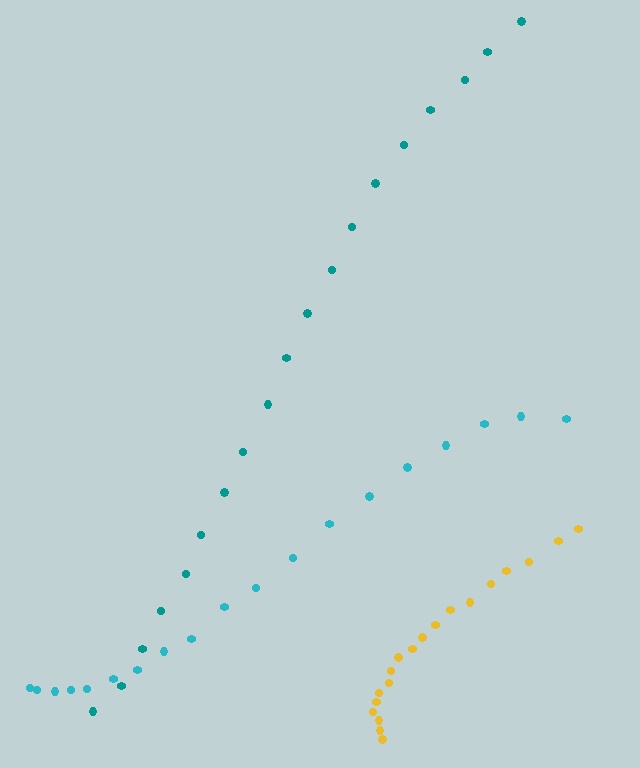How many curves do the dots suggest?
There are 3 distinct paths.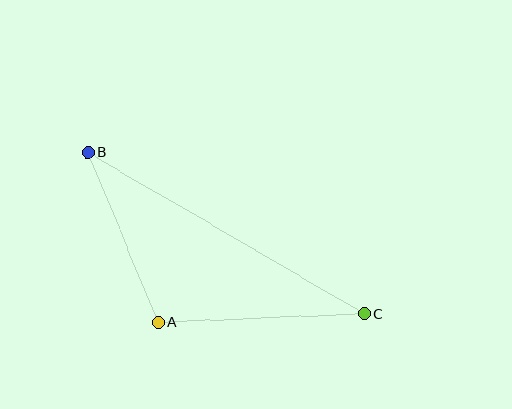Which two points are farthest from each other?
Points B and C are farthest from each other.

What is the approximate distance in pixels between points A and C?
The distance between A and C is approximately 206 pixels.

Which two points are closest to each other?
Points A and B are closest to each other.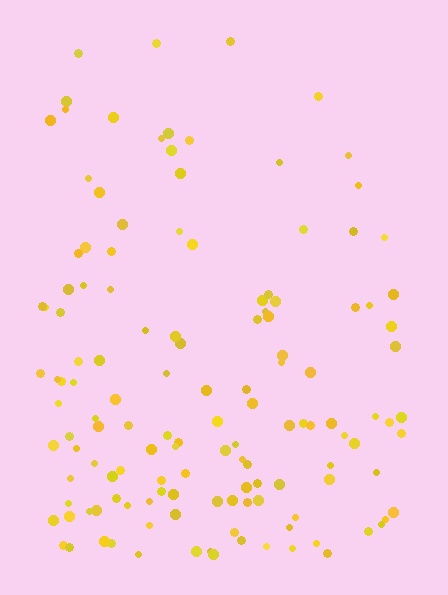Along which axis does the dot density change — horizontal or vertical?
Vertical.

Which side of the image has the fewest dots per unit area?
The top.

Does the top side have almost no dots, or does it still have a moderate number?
Still a moderate number, just noticeably fewer than the bottom.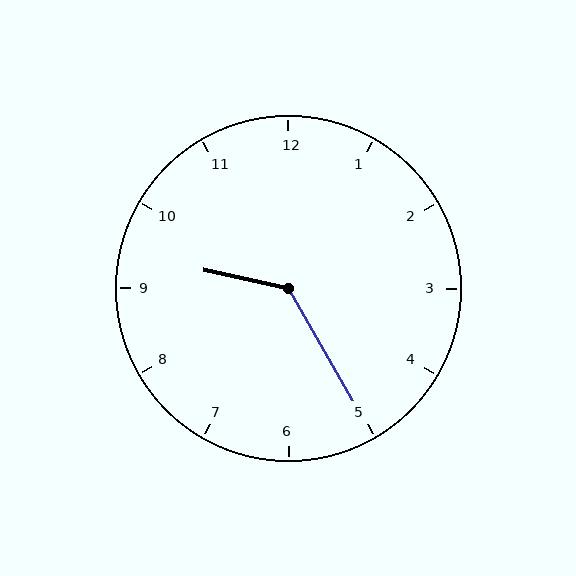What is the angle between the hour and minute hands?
Approximately 132 degrees.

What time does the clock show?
9:25.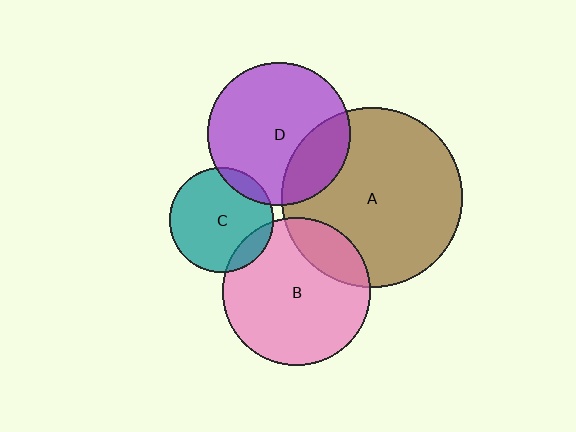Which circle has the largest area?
Circle A (brown).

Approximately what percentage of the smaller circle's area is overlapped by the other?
Approximately 20%.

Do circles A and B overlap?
Yes.